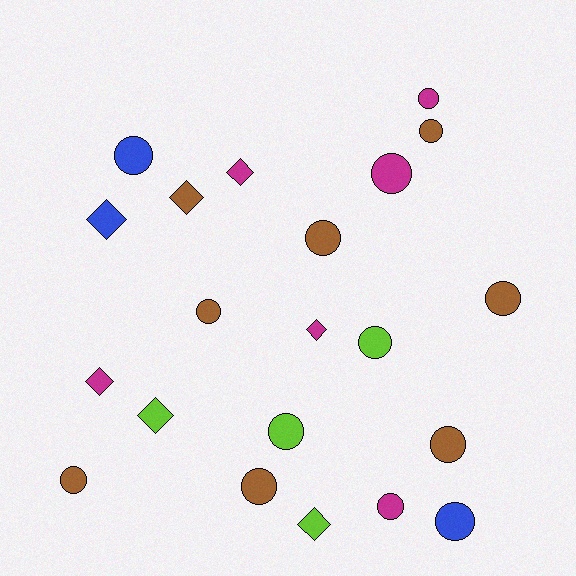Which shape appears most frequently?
Circle, with 14 objects.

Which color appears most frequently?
Brown, with 8 objects.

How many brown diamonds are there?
There is 1 brown diamond.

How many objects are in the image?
There are 21 objects.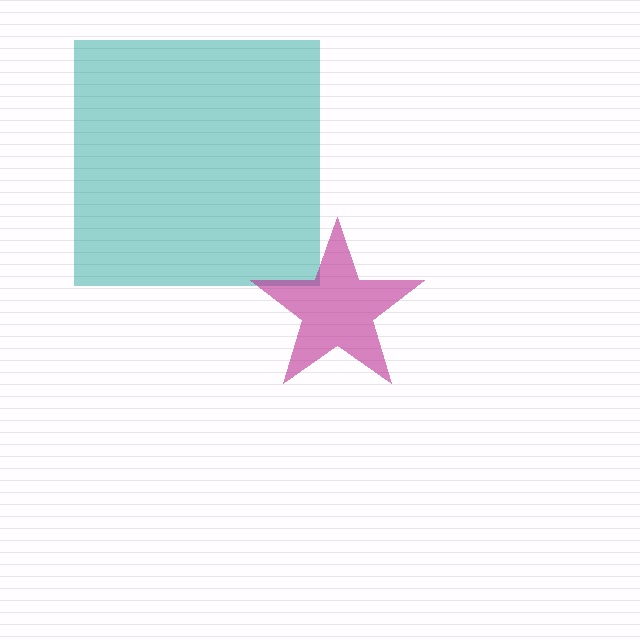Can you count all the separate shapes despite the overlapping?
Yes, there are 2 separate shapes.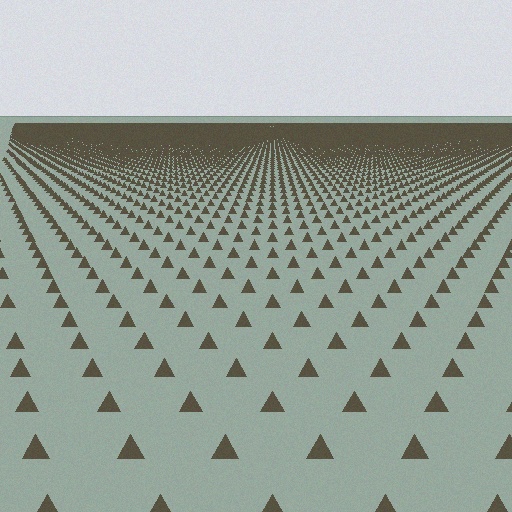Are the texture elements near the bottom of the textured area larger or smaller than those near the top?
Larger. Near the bottom, elements are closer to the viewer and appear at a bigger on-screen size.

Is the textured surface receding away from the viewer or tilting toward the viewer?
The surface is receding away from the viewer. Texture elements get smaller and denser toward the top.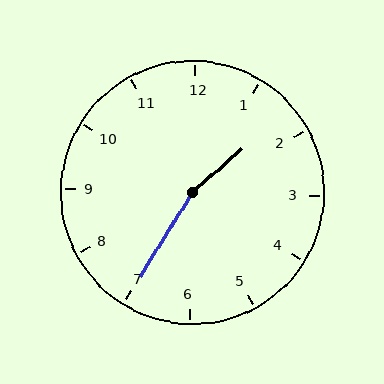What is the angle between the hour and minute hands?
Approximately 162 degrees.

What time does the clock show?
1:35.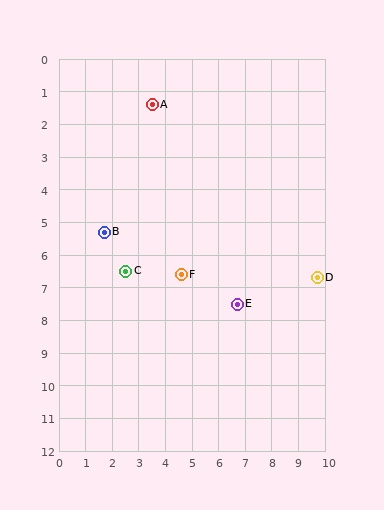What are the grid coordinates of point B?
Point B is at approximately (1.7, 5.3).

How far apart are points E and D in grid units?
Points E and D are about 3.1 grid units apart.